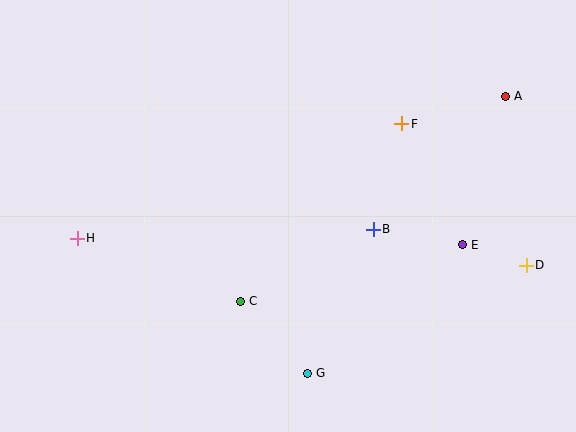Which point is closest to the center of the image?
Point B at (373, 229) is closest to the center.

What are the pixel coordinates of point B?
Point B is at (373, 229).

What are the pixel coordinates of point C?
Point C is at (240, 301).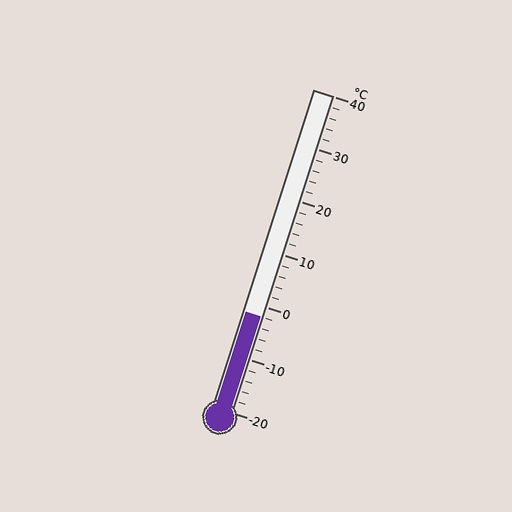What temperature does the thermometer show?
The thermometer shows approximately -2°C.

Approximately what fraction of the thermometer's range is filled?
The thermometer is filled to approximately 30% of its range.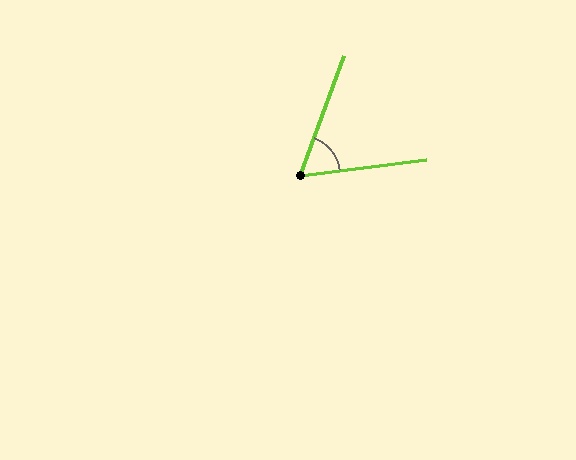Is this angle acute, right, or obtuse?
It is acute.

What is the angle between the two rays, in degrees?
Approximately 63 degrees.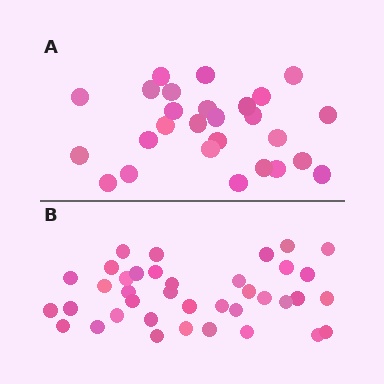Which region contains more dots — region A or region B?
Region B (the bottom region) has more dots.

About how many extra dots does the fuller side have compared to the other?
Region B has roughly 12 or so more dots than region A.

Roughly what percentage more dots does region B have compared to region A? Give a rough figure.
About 40% more.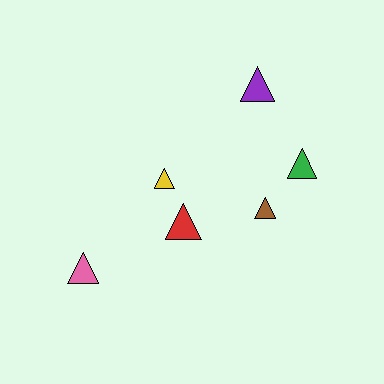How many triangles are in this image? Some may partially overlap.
There are 6 triangles.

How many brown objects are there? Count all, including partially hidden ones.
There is 1 brown object.